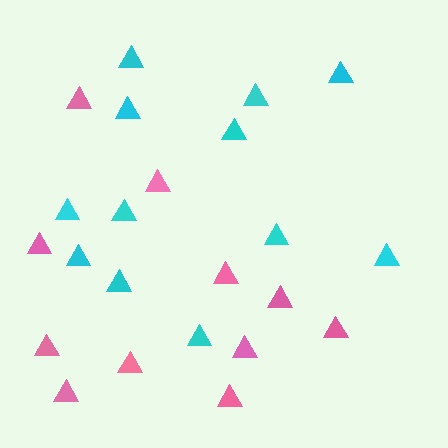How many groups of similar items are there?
There are 2 groups: one group of cyan triangles (12) and one group of pink triangles (11).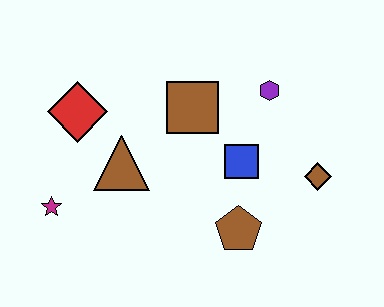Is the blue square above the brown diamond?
Yes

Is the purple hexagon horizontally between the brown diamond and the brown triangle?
Yes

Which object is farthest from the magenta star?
The brown diamond is farthest from the magenta star.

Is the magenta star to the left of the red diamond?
Yes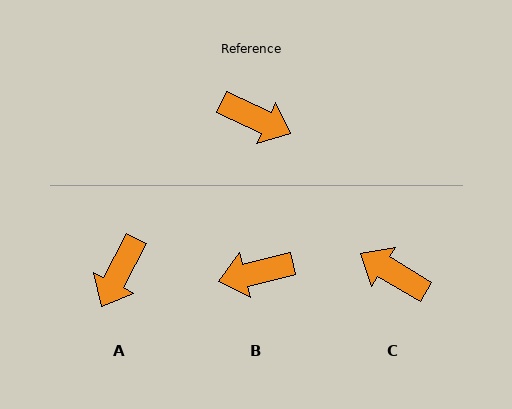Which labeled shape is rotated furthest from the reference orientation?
C, about 174 degrees away.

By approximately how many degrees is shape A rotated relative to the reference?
Approximately 93 degrees clockwise.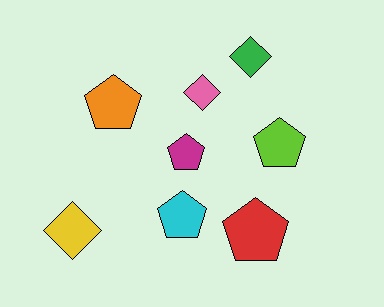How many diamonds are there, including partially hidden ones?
There are 3 diamonds.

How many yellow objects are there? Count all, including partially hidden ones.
There is 1 yellow object.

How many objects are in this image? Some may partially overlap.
There are 8 objects.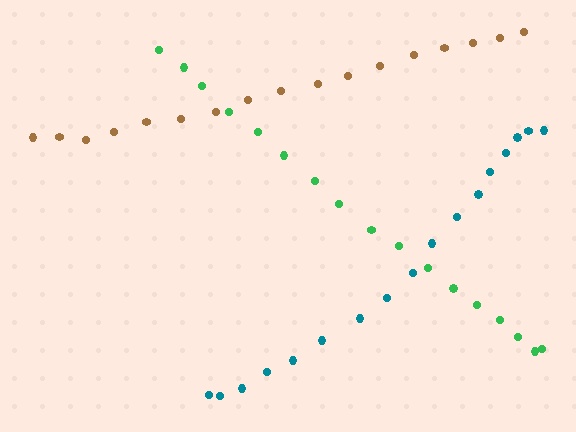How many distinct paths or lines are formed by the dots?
There are 3 distinct paths.